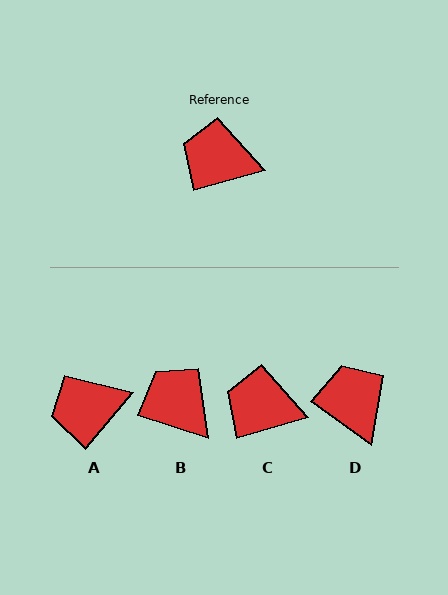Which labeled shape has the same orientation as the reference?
C.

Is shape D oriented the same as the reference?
No, it is off by about 52 degrees.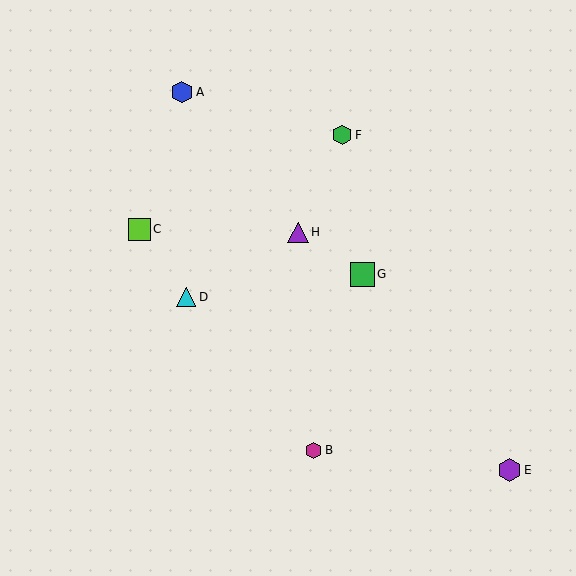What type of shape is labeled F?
Shape F is a green hexagon.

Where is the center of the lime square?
The center of the lime square is at (139, 229).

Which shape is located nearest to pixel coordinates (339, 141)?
The green hexagon (labeled F) at (342, 135) is nearest to that location.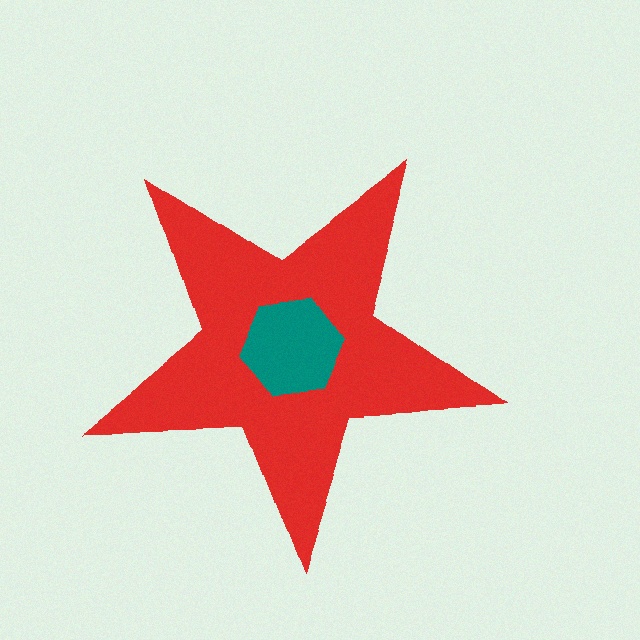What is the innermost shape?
The teal hexagon.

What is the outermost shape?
The red star.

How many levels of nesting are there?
2.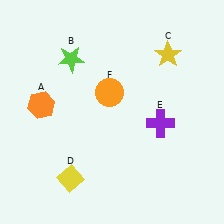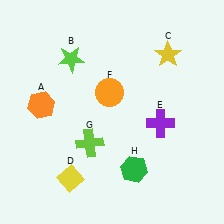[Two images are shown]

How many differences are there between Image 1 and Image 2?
There are 2 differences between the two images.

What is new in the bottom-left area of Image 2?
A lime cross (G) was added in the bottom-left area of Image 2.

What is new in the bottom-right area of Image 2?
A green hexagon (H) was added in the bottom-right area of Image 2.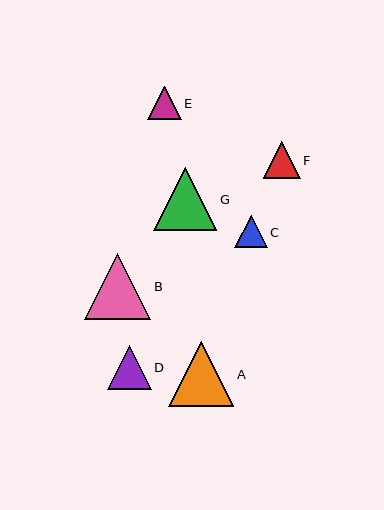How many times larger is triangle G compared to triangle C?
Triangle G is approximately 2.0 times the size of triangle C.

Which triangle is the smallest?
Triangle C is the smallest with a size of approximately 33 pixels.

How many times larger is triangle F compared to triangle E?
Triangle F is approximately 1.1 times the size of triangle E.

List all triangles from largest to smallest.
From largest to smallest: B, A, G, D, F, E, C.